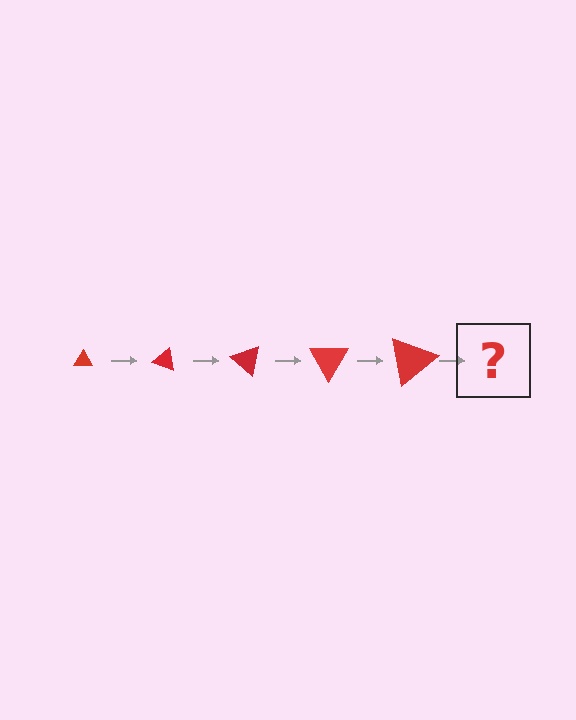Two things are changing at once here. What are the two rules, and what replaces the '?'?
The two rules are that the triangle grows larger each step and it rotates 20 degrees each step. The '?' should be a triangle, larger than the previous one and rotated 100 degrees from the start.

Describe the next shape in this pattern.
It should be a triangle, larger than the previous one and rotated 100 degrees from the start.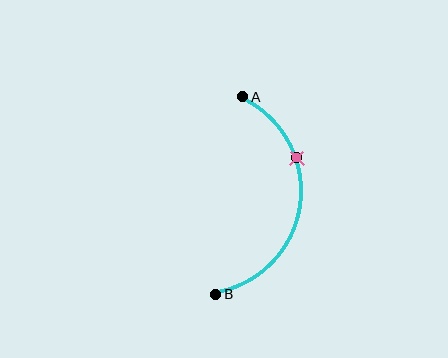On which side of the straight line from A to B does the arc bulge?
The arc bulges to the right of the straight line connecting A and B.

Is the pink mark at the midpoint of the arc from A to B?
No. The pink mark lies on the arc but is closer to endpoint A. The arc midpoint would be at the point on the curve equidistant along the arc from both A and B.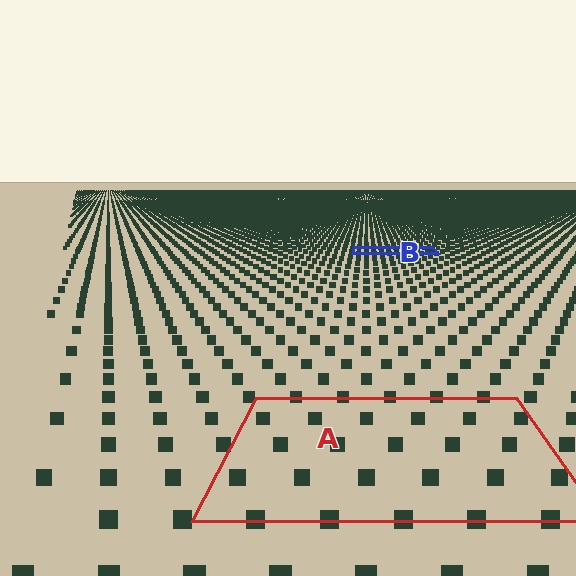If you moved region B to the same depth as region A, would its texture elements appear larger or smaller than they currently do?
They would appear larger. At a closer depth, the same texture elements are projected at a bigger on-screen size.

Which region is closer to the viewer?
Region A is closer. The texture elements there are larger and more spread out.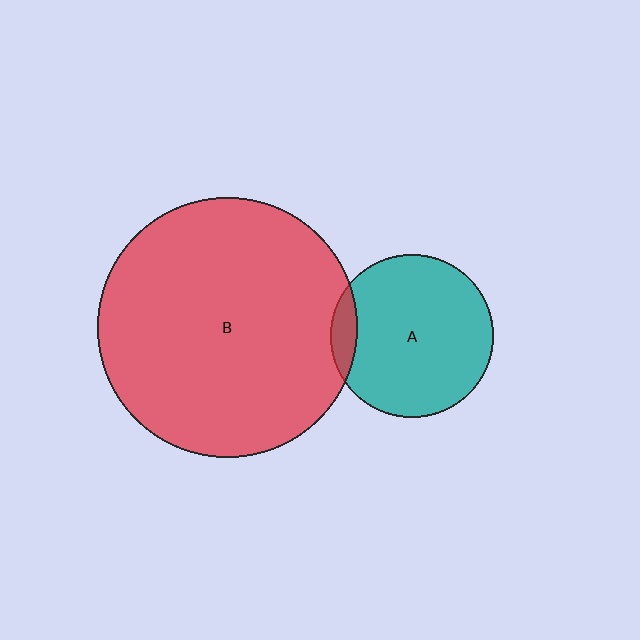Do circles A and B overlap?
Yes.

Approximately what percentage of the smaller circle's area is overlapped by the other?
Approximately 10%.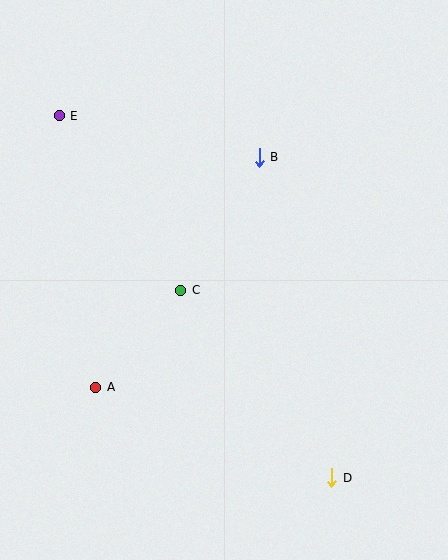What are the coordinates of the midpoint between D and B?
The midpoint between D and B is at (295, 317).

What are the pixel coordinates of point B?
Point B is at (259, 157).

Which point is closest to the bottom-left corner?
Point A is closest to the bottom-left corner.